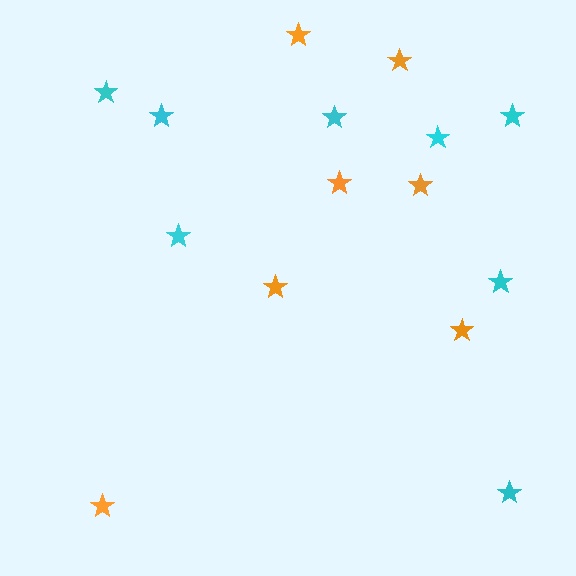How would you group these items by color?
There are 2 groups: one group of orange stars (7) and one group of cyan stars (8).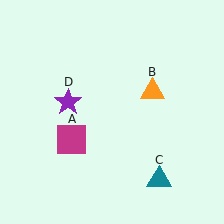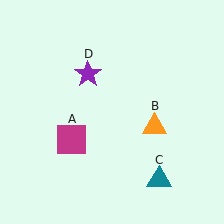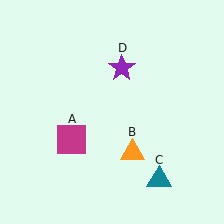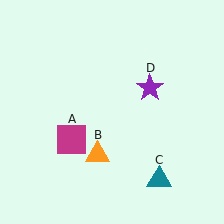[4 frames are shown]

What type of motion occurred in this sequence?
The orange triangle (object B), purple star (object D) rotated clockwise around the center of the scene.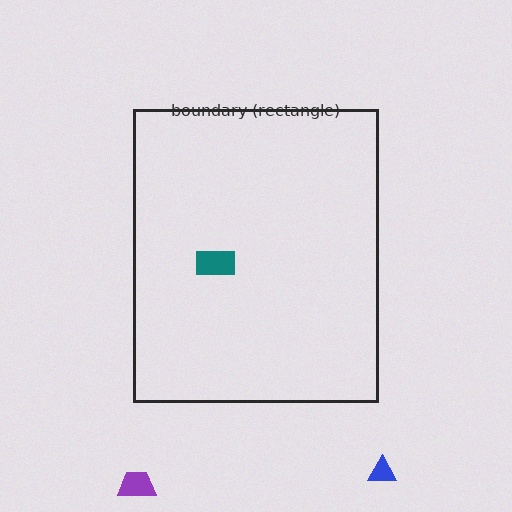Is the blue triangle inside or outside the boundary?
Outside.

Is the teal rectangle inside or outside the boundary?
Inside.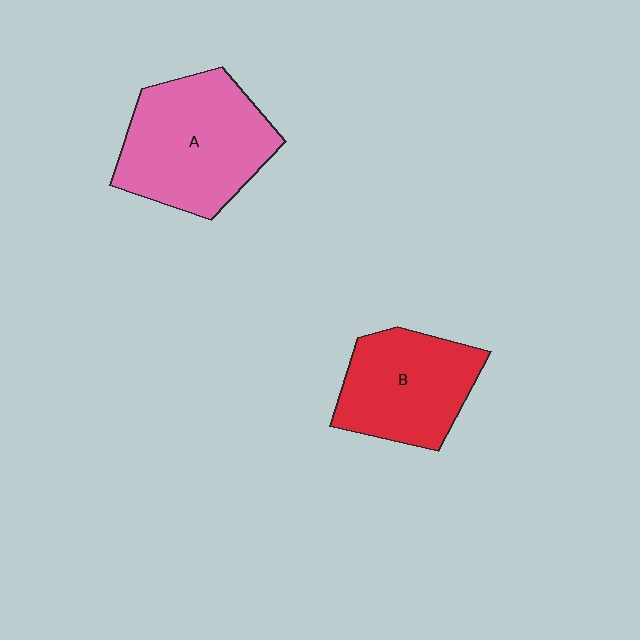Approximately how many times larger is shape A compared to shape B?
Approximately 1.3 times.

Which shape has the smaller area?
Shape B (red).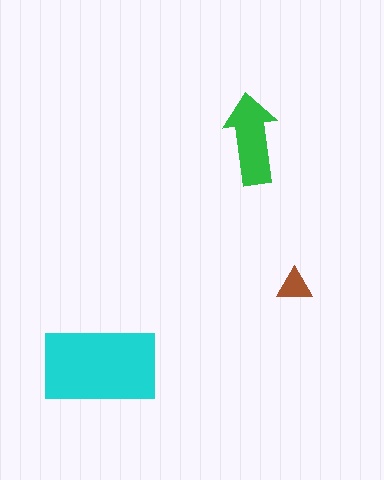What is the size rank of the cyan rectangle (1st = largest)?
1st.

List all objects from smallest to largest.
The brown triangle, the green arrow, the cyan rectangle.